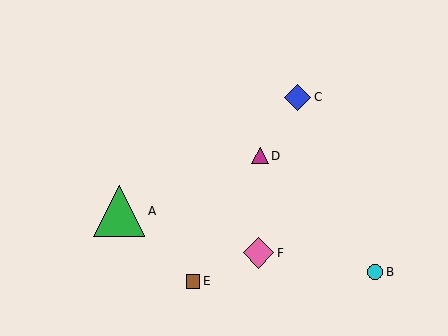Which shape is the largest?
The green triangle (labeled A) is the largest.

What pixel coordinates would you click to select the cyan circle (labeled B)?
Click at (375, 272) to select the cyan circle B.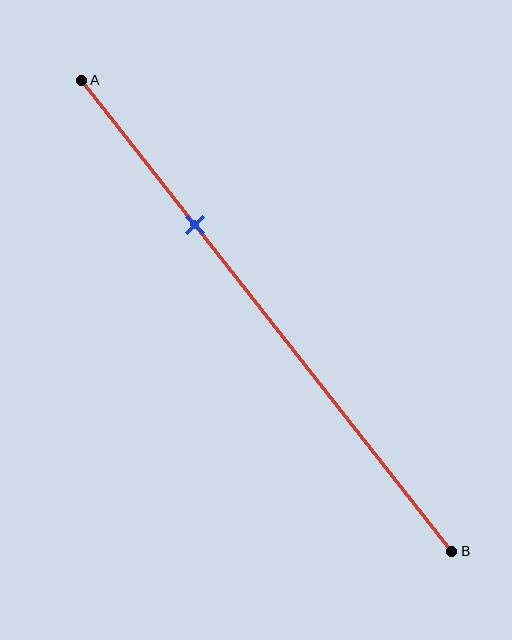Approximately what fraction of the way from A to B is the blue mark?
The blue mark is approximately 30% of the way from A to B.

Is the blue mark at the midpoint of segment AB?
No, the mark is at about 30% from A, not at the 50% midpoint.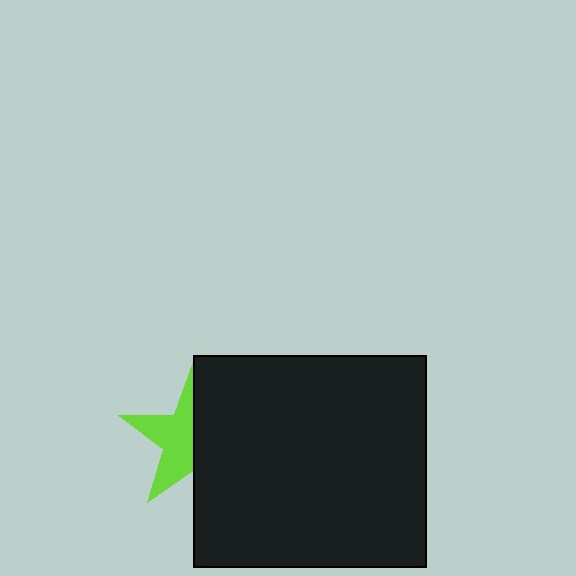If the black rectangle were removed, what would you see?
You would see the complete lime star.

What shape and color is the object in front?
The object in front is a black rectangle.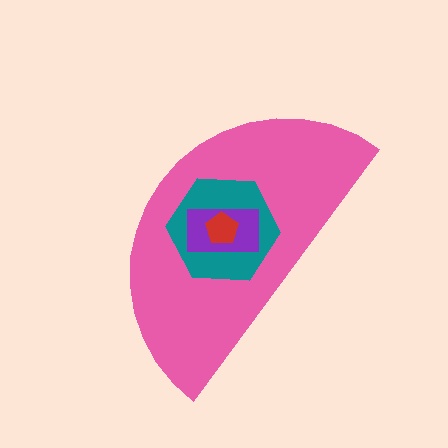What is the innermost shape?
The red pentagon.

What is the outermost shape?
The pink semicircle.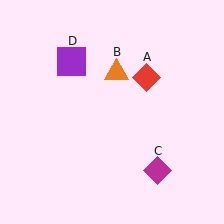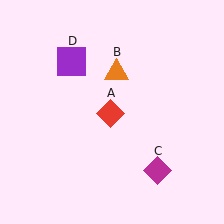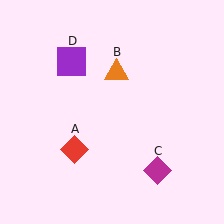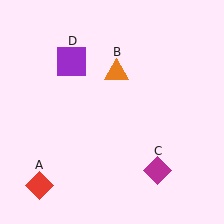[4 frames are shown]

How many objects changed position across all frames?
1 object changed position: red diamond (object A).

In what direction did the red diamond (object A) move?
The red diamond (object A) moved down and to the left.